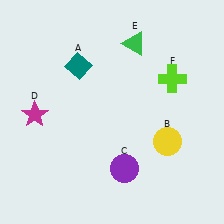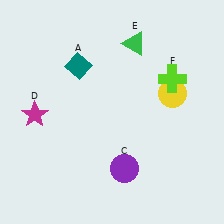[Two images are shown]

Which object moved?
The yellow circle (B) moved up.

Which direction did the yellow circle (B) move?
The yellow circle (B) moved up.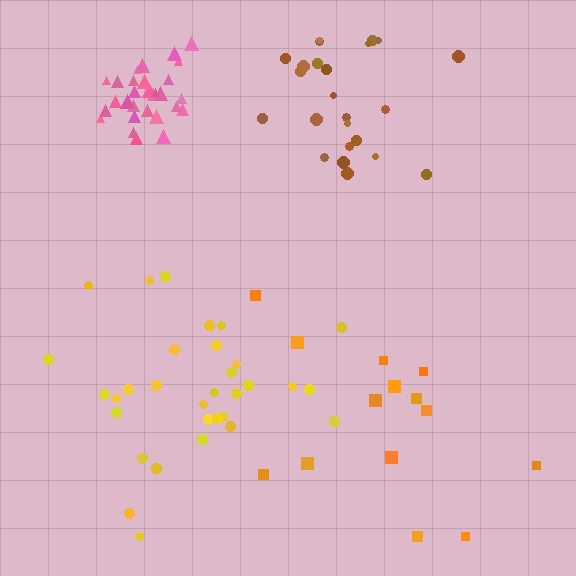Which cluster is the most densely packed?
Pink.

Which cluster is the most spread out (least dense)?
Orange.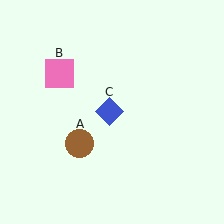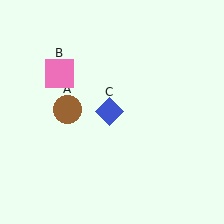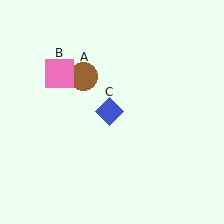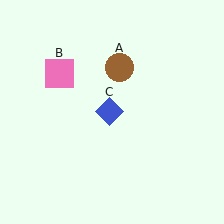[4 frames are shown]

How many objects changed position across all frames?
1 object changed position: brown circle (object A).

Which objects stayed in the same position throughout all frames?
Pink square (object B) and blue diamond (object C) remained stationary.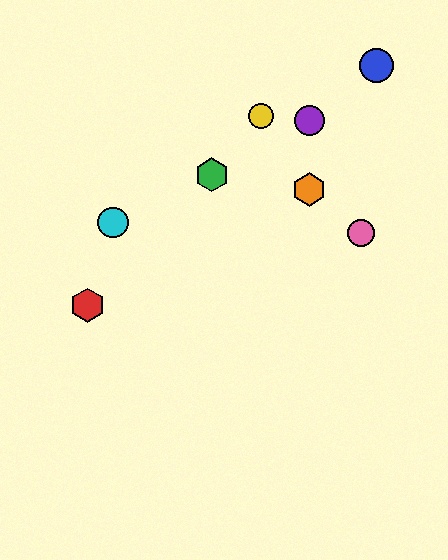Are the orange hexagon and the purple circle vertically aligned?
Yes, both are at x≈309.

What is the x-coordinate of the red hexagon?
The red hexagon is at x≈88.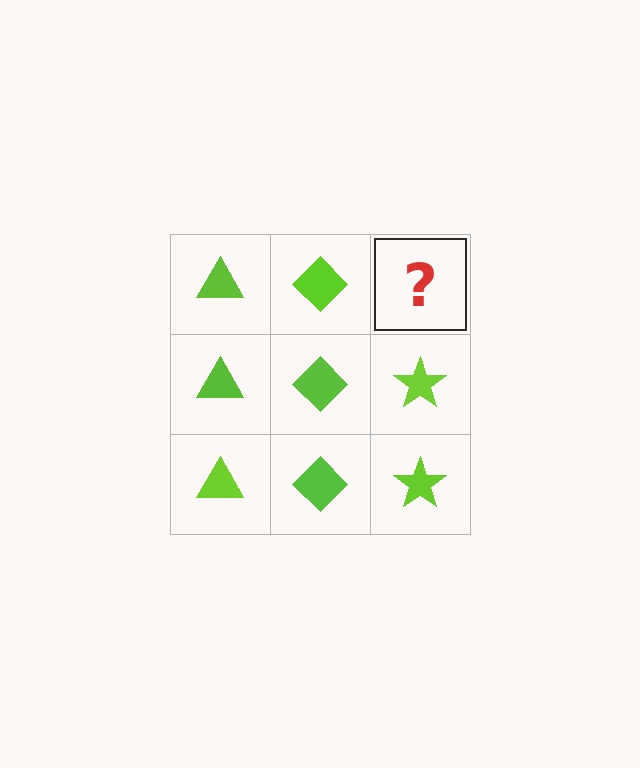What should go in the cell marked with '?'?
The missing cell should contain a lime star.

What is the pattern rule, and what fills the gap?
The rule is that each column has a consistent shape. The gap should be filled with a lime star.